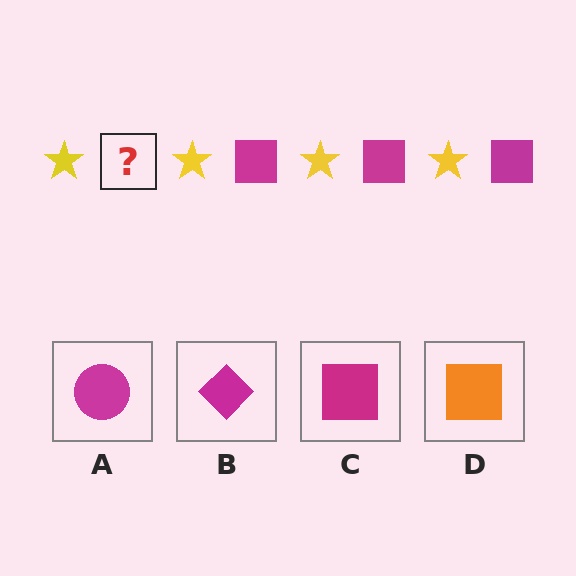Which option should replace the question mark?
Option C.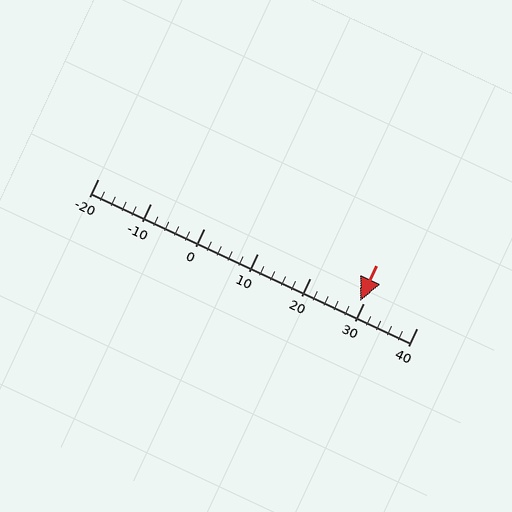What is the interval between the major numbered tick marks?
The major tick marks are spaced 10 units apart.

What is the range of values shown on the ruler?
The ruler shows values from -20 to 40.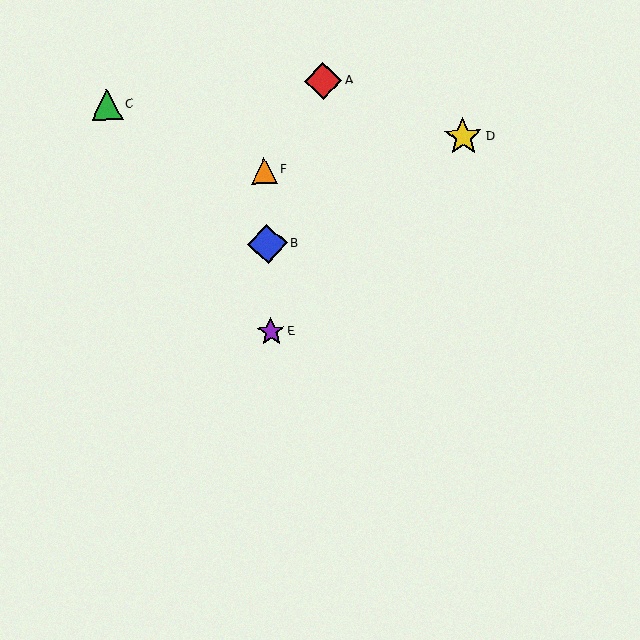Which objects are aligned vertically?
Objects B, E, F are aligned vertically.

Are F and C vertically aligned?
No, F is at x≈264 and C is at x≈107.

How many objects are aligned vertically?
3 objects (B, E, F) are aligned vertically.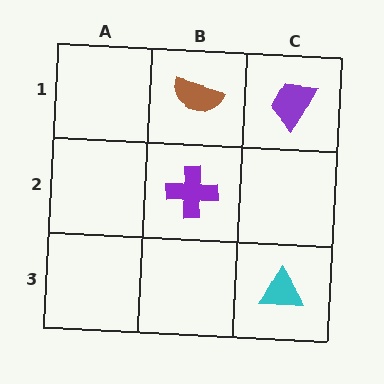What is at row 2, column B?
A purple cross.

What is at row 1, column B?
A brown semicircle.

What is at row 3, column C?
A cyan triangle.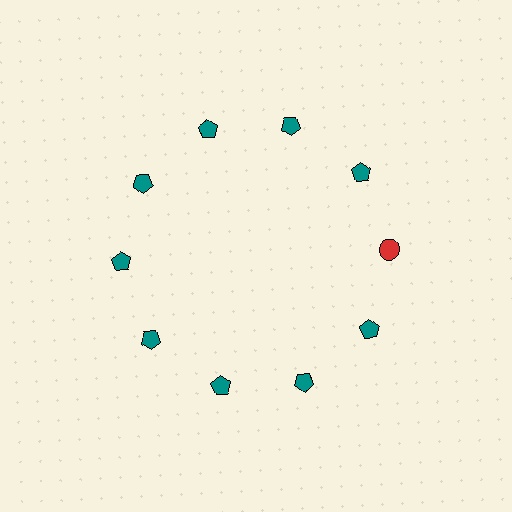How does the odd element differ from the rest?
It differs in both color (red instead of teal) and shape (circle instead of pentagon).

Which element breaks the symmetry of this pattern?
The red circle at roughly the 3 o'clock position breaks the symmetry. All other shapes are teal pentagons.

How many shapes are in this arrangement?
There are 10 shapes arranged in a ring pattern.